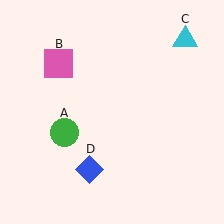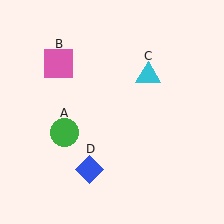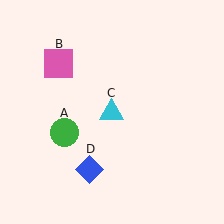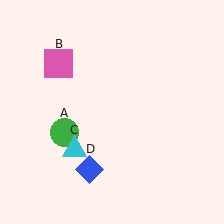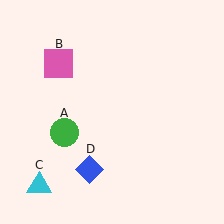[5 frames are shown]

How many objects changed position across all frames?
1 object changed position: cyan triangle (object C).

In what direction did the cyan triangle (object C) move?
The cyan triangle (object C) moved down and to the left.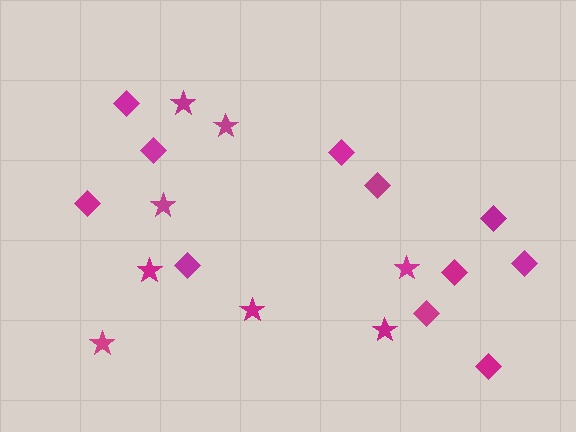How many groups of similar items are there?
There are 2 groups: one group of diamonds (11) and one group of stars (8).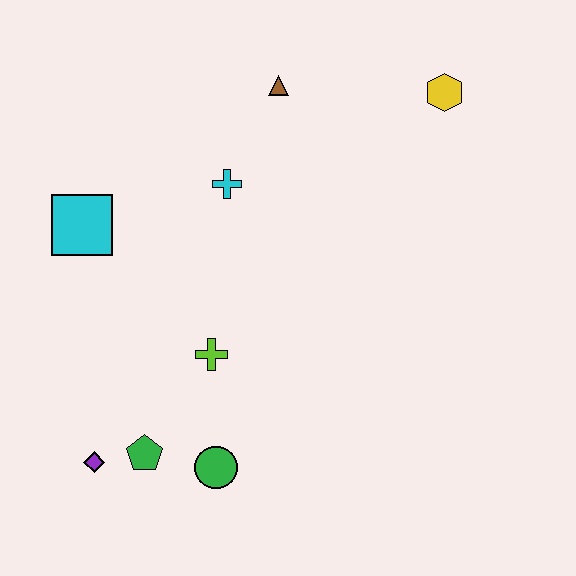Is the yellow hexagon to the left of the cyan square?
No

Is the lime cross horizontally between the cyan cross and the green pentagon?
Yes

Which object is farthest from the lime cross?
The yellow hexagon is farthest from the lime cross.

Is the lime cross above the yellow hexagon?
No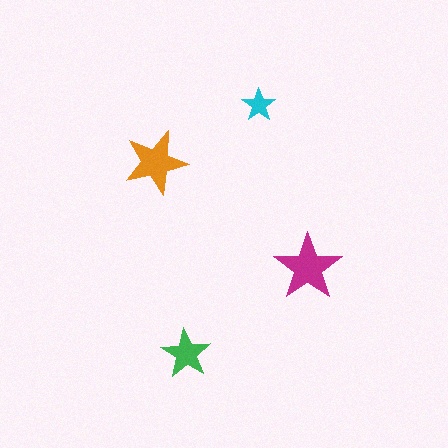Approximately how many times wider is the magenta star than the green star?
About 1.5 times wider.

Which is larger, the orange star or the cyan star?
The orange one.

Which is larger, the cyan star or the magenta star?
The magenta one.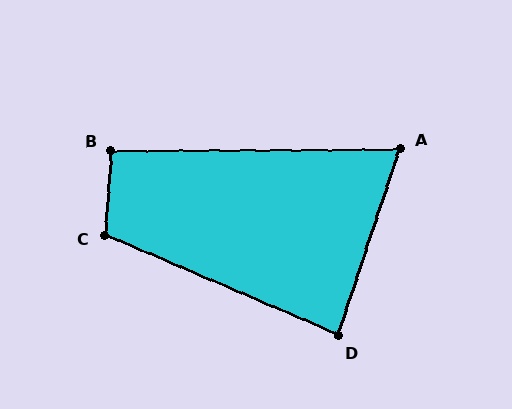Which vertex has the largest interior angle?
C, at approximately 109 degrees.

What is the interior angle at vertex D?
Approximately 85 degrees (approximately right).